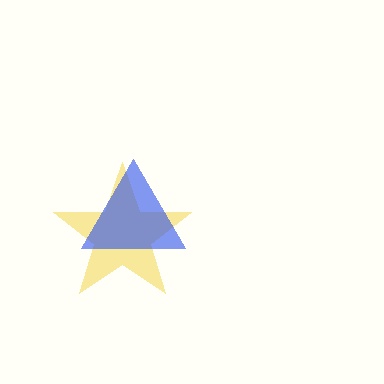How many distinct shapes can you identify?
There are 2 distinct shapes: a yellow star, a blue triangle.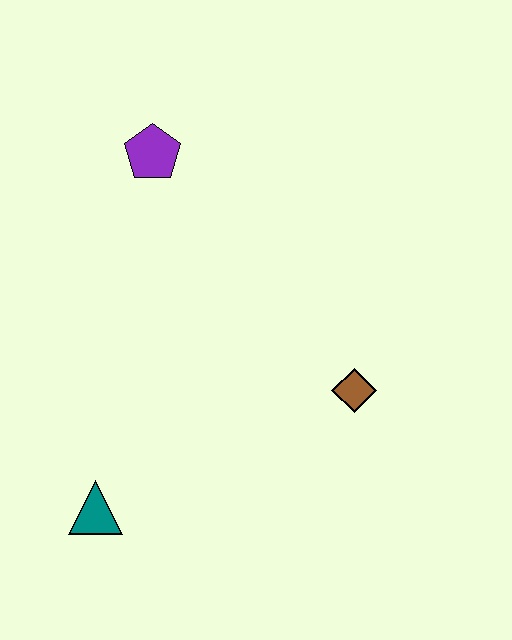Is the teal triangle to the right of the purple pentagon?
No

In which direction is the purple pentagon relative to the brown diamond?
The purple pentagon is above the brown diamond.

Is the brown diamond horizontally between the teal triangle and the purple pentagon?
No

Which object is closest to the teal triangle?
The brown diamond is closest to the teal triangle.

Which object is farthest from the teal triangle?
The purple pentagon is farthest from the teal triangle.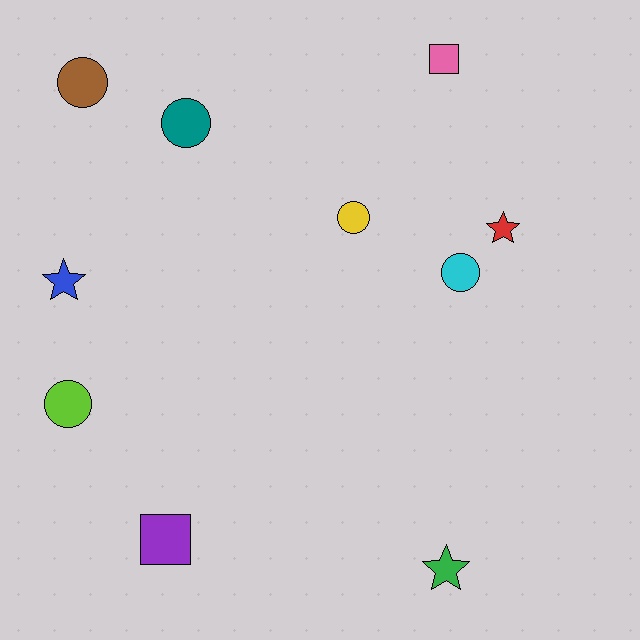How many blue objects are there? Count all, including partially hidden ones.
There is 1 blue object.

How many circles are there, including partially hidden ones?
There are 5 circles.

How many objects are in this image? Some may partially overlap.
There are 10 objects.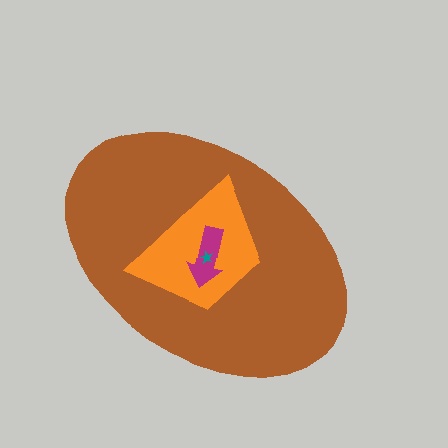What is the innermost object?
The teal star.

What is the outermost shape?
The brown ellipse.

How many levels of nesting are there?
4.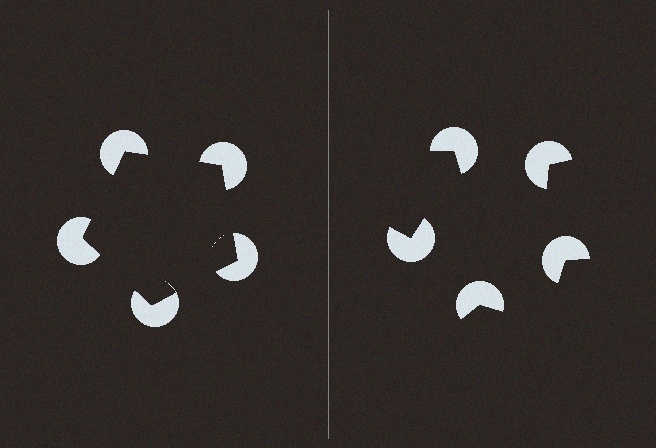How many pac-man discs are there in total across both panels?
10 — 5 on each side.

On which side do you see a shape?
An illusory pentagon appears on the left side. On the right side the wedge cuts are rotated, so no coherent shape forms.